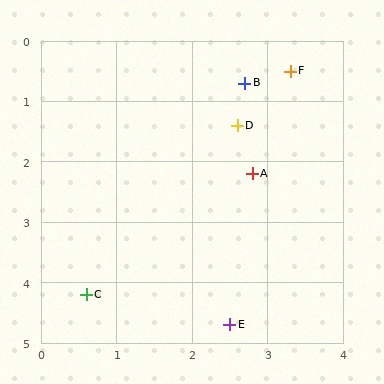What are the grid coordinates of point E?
Point E is at approximately (2.5, 4.7).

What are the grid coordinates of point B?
Point B is at approximately (2.7, 0.7).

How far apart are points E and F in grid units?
Points E and F are about 4.3 grid units apart.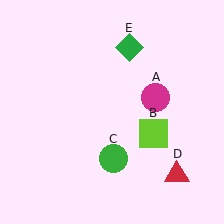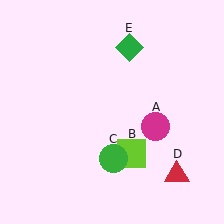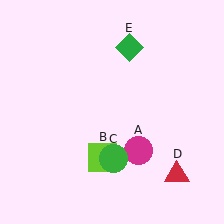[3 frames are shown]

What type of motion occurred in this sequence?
The magenta circle (object A), lime square (object B) rotated clockwise around the center of the scene.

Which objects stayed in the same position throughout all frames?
Green circle (object C) and red triangle (object D) and green diamond (object E) remained stationary.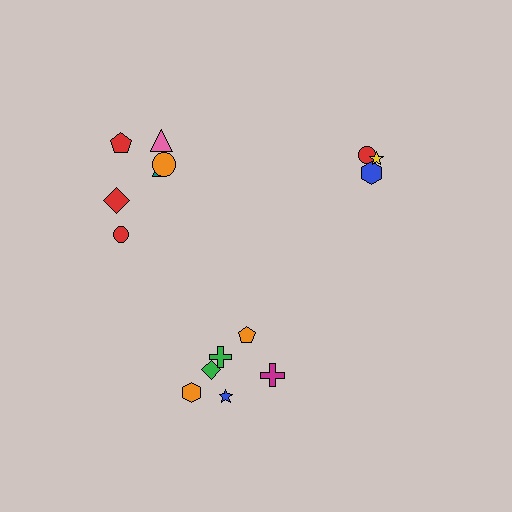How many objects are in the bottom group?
There are 6 objects.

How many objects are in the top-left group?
There are 6 objects.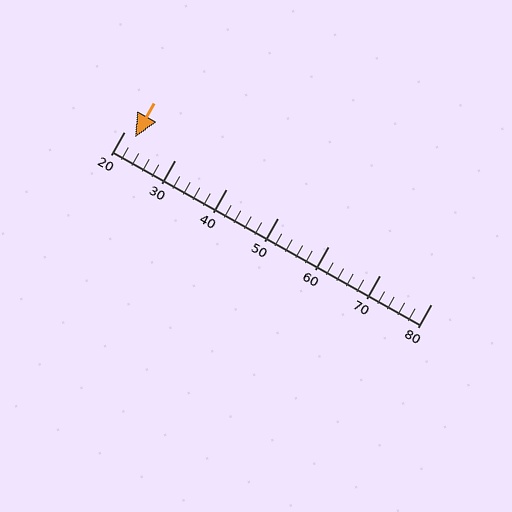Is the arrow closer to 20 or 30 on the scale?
The arrow is closer to 20.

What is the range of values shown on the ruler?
The ruler shows values from 20 to 80.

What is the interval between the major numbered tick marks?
The major tick marks are spaced 10 units apart.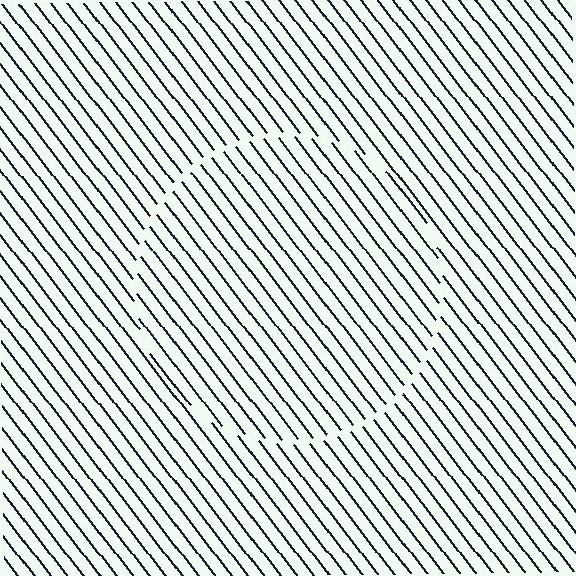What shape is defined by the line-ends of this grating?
An illusory circle. The interior of the shape contains the same grating, shifted by half a period — the contour is defined by the phase discontinuity where line-ends from the inner and outer gratings abut.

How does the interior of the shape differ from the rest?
The interior of the shape contains the same grating, shifted by half a period — the contour is defined by the phase discontinuity where line-ends from the inner and outer gratings abut.